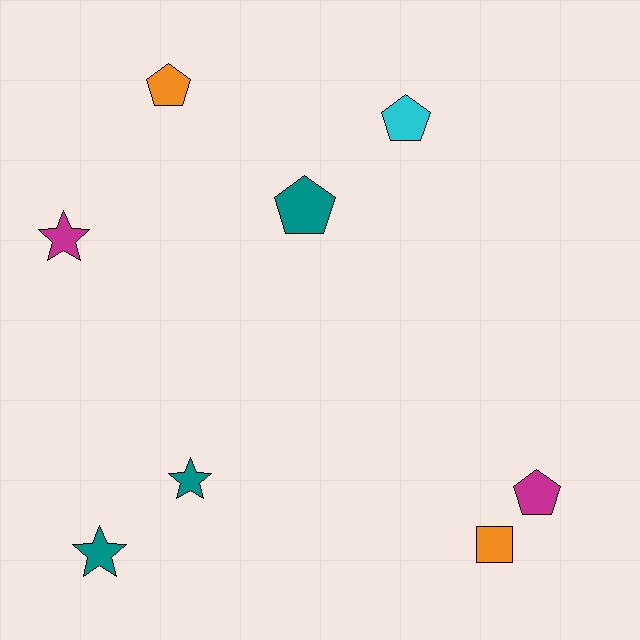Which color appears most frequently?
Teal, with 3 objects.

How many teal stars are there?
There are 2 teal stars.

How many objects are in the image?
There are 8 objects.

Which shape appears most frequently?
Pentagon, with 4 objects.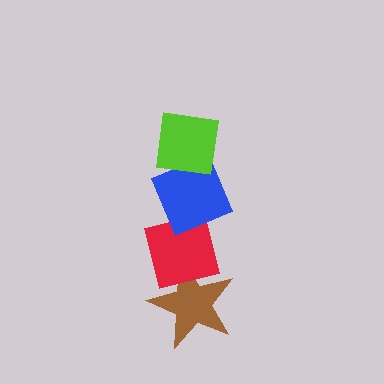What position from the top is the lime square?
The lime square is 1st from the top.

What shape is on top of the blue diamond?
The lime square is on top of the blue diamond.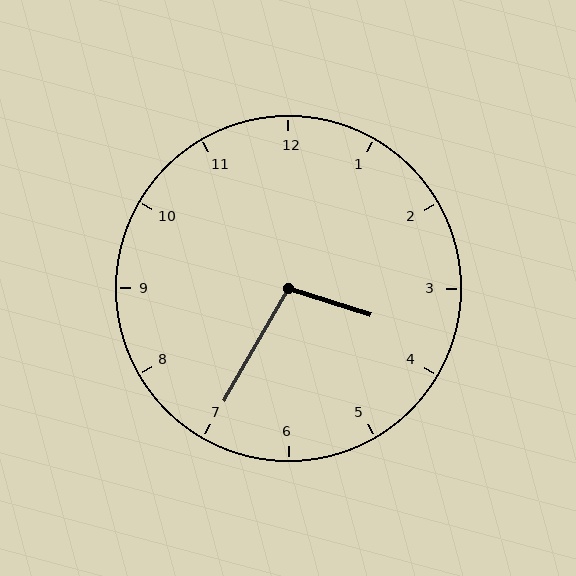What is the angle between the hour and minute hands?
Approximately 102 degrees.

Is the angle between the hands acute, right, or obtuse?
It is obtuse.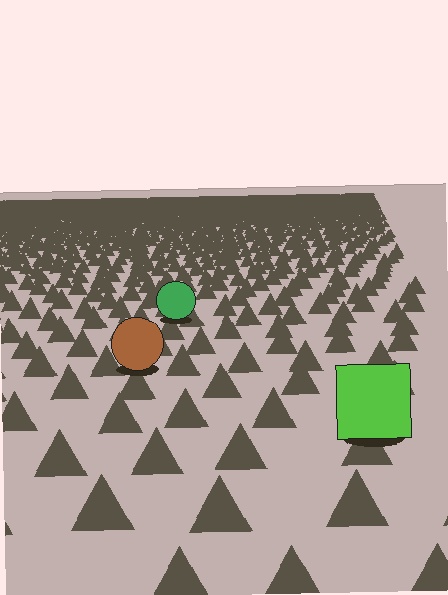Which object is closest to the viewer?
The lime square is closest. The texture marks near it are larger and more spread out.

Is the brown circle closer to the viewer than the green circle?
Yes. The brown circle is closer — you can tell from the texture gradient: the ground texture is coarser near it.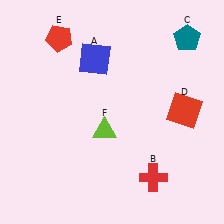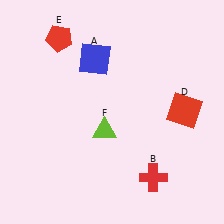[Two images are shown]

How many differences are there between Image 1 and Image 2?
There is 1 difference between the two images.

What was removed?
The teal pentagon (C) was removed in Image 2.